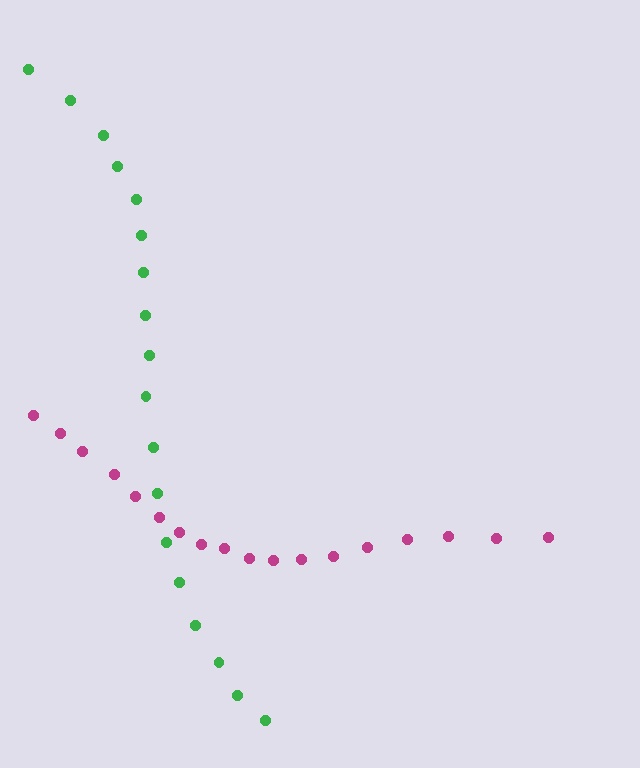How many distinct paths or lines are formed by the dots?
There are 2 distinct paths.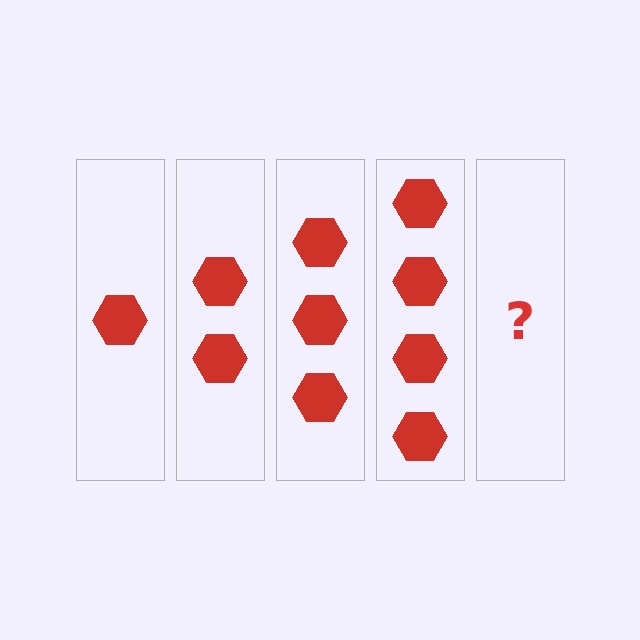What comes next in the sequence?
The next element should be 5 hexagons.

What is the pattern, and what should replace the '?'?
The pattern is that each step adds one more hexagon. The '?' should be 5 hexagons.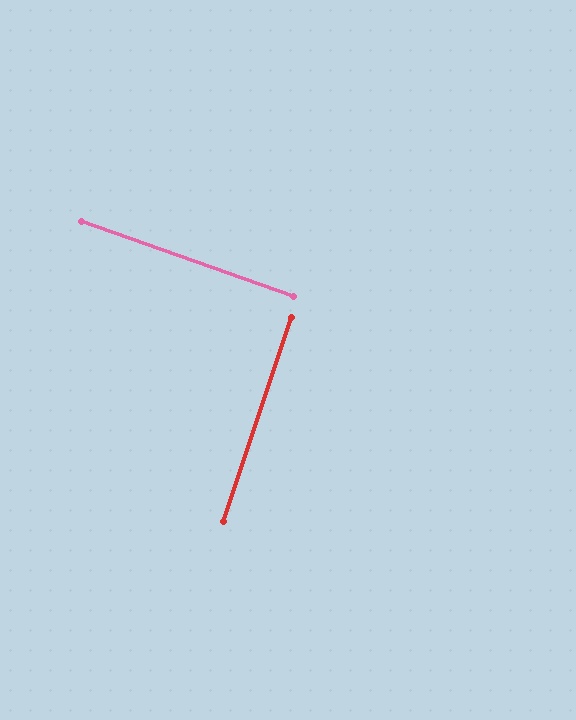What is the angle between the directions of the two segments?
Approximately 89 degrees.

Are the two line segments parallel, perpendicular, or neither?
Perpendicular — they meet at approximately 89°.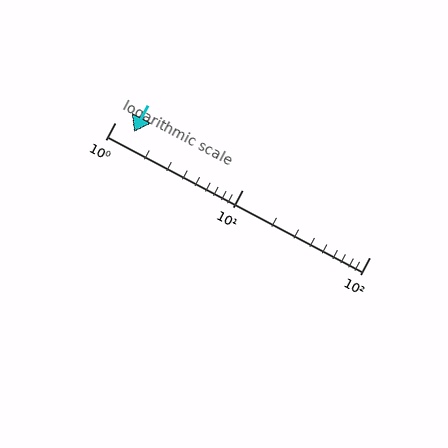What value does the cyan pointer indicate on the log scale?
The pointer indicates approximately 1.4.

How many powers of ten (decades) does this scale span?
The scale spans 2 decades, from 1 to 100.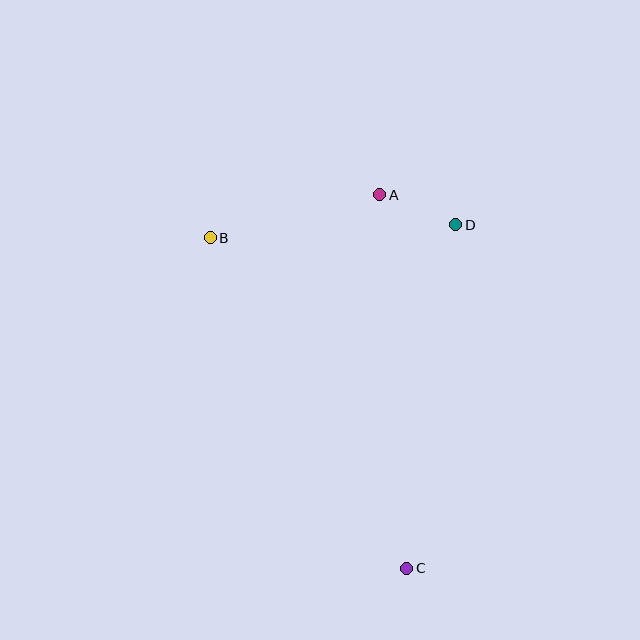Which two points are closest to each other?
Points A and D are closest to each other.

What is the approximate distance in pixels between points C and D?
The distance between C and D is approximately 347 pixels.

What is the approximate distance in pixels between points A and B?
The distance between A and B is approximately 175 pixels.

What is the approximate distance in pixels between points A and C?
The distance between A and C is approximately 375 pixels.